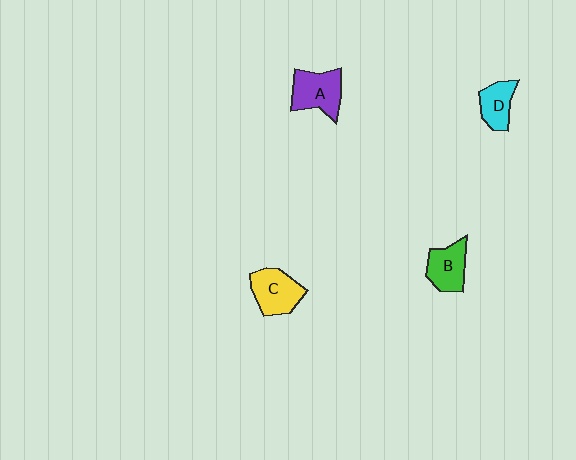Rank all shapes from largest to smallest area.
From largest to smallest: A (purple), C (yellow), B (green), D (cyan).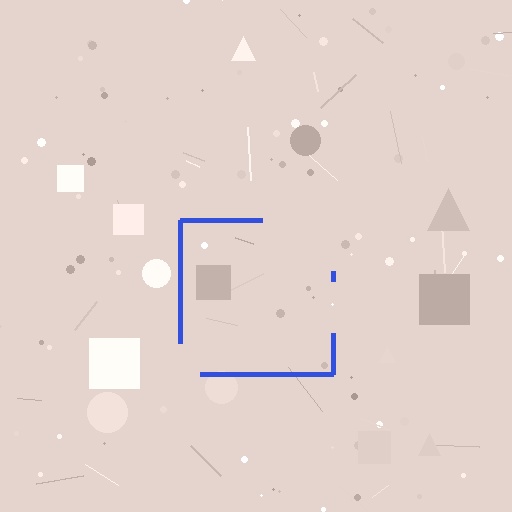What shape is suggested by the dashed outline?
The dashed outline suggests a square.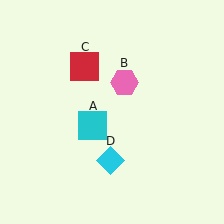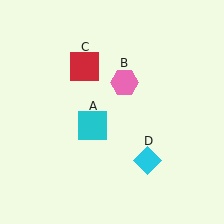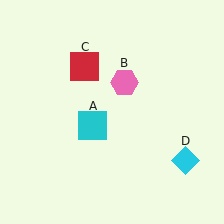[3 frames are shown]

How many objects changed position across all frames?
1 object changed position: cyan diamond (object D).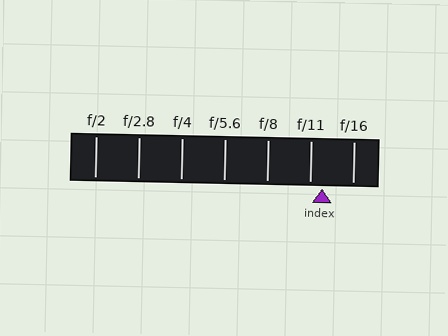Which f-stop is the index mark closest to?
The index mark is closest to f/11.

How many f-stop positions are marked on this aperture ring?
There are 7 f-stop positions marked.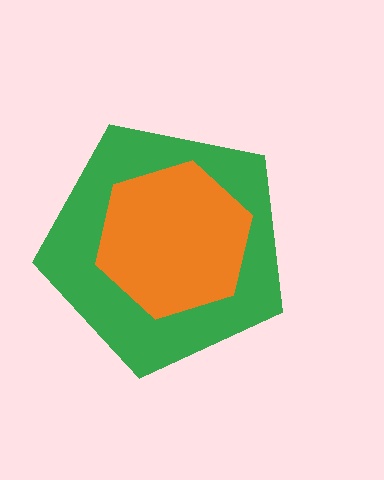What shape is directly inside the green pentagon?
The orange hexagon.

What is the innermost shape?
The orange hexagon.